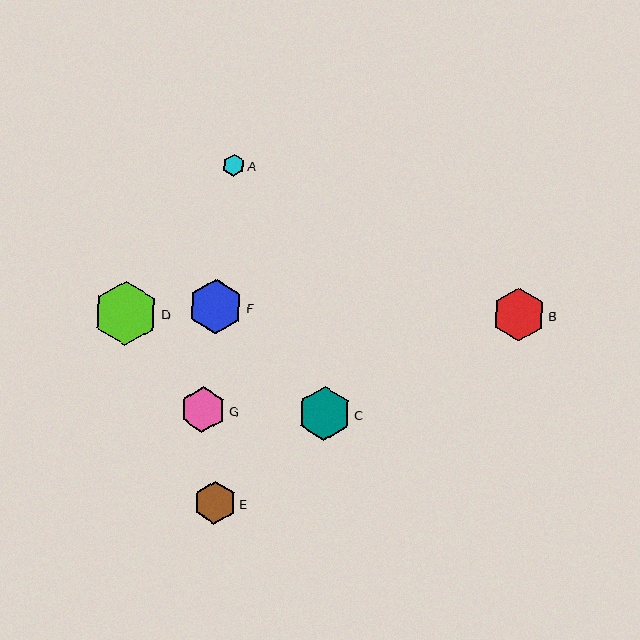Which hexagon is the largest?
Hexagon D is the largest with a size of approximately 64 pixels.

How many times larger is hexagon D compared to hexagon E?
Hexagon D is approximately 1.5 times the size of hexagon E.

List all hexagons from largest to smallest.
From largest to smallest: D, F, C, B, G, E, A.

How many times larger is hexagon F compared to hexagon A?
Hexagon F is approximately 2.6 times the size of hexagon A.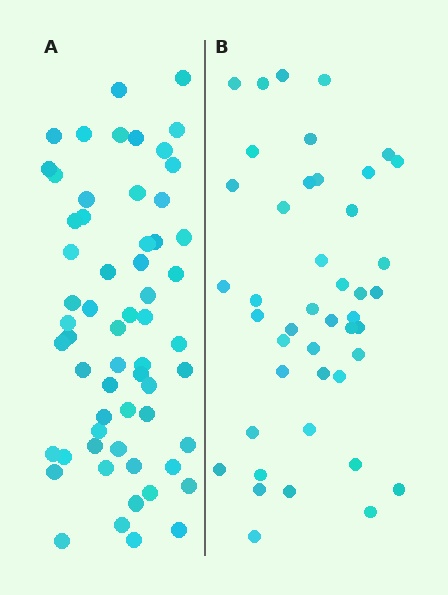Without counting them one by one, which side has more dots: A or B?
Region A (the left region) has more dots.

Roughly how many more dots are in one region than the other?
Region A has approximately 15 more dots than region B.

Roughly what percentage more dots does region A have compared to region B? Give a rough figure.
About 35% more.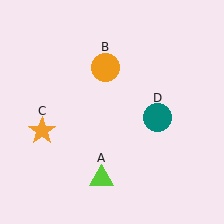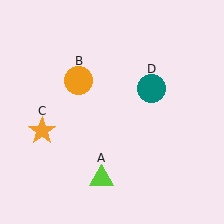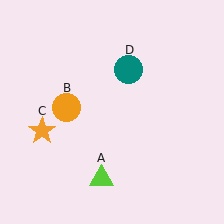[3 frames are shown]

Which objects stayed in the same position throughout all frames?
Lime triangle (object A) and orange star (object C) remained stationary.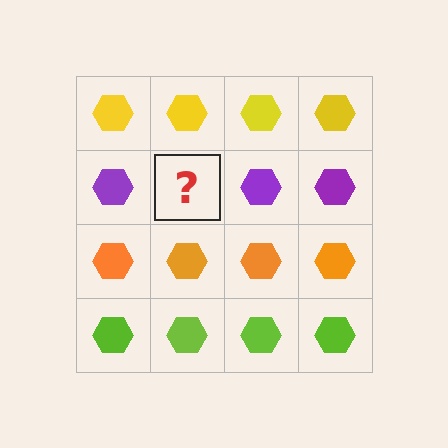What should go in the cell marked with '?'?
The missing cell should contain a purple hexagon.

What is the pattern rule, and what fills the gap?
The rule is that each row has a consistent color. The gap should be filled with a purple hexagon.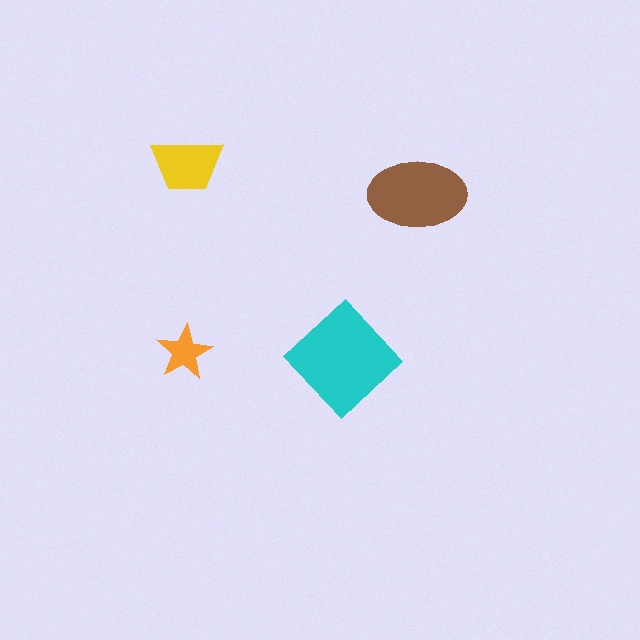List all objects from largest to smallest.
The cyan diamond, the brown ellipse, the yellow trapezoid, the orange star.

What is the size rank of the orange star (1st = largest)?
4th.